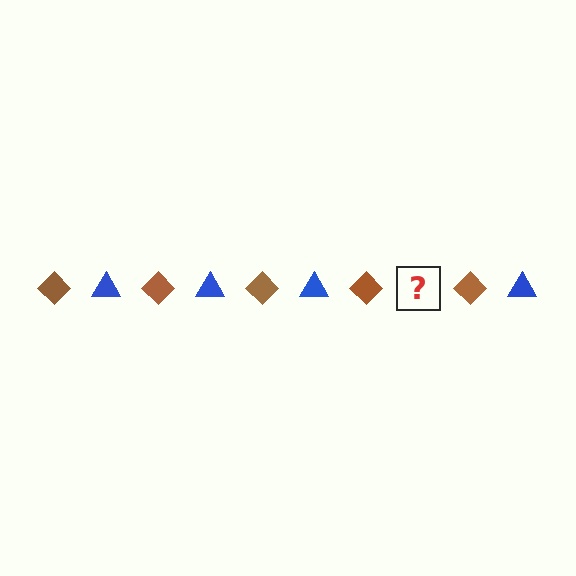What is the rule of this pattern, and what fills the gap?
The rule is that the pattern alternates between brown diamond and blue triangle. The gap should be filled with a blue triangle.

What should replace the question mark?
The question mark should be replaced with a blue triangle.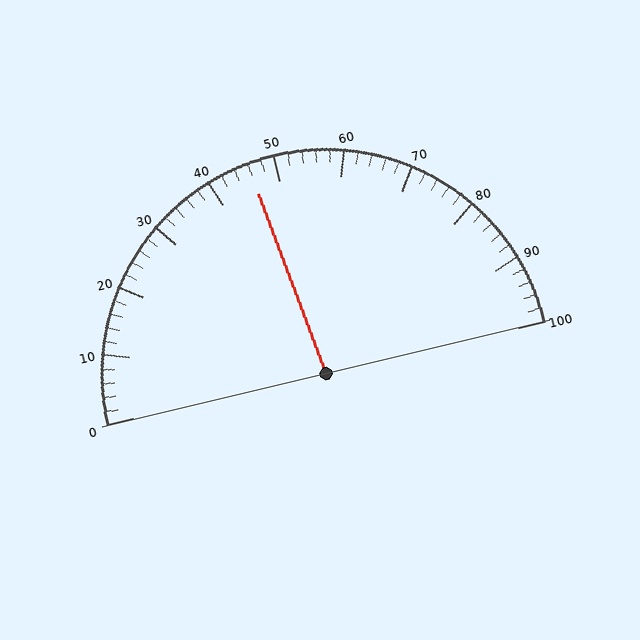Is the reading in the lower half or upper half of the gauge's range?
The reading is in the lower half of the range (0 to 100).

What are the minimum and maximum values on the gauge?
The gauge ranges from 0 to 100.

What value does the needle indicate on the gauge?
The needle indicates approximately 46.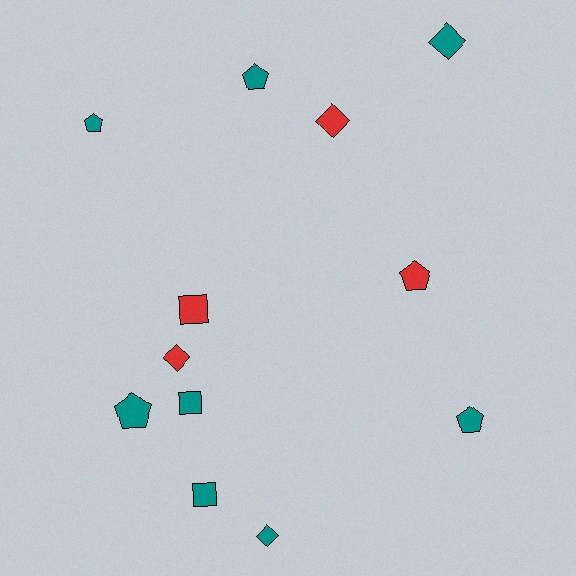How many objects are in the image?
There are 12 objects.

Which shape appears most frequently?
Pentagon, with 5 objects.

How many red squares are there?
There is 1 red square.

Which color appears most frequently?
Teal, with 8 objects.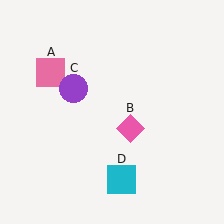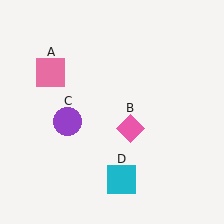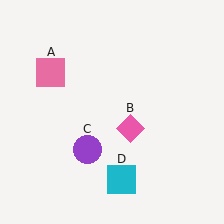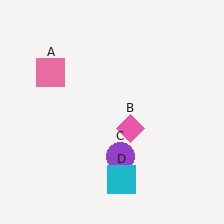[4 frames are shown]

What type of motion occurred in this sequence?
The purple circle (object C) rotated counterclockwise around the center of the scene.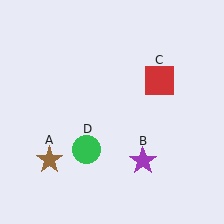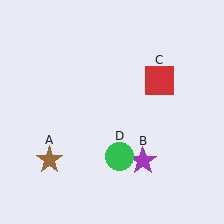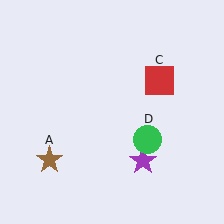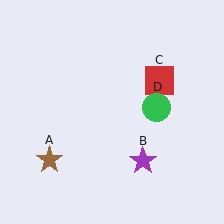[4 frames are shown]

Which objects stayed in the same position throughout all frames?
Brown star (object A) and purple star (object B) and red square (object C) remained stationary.